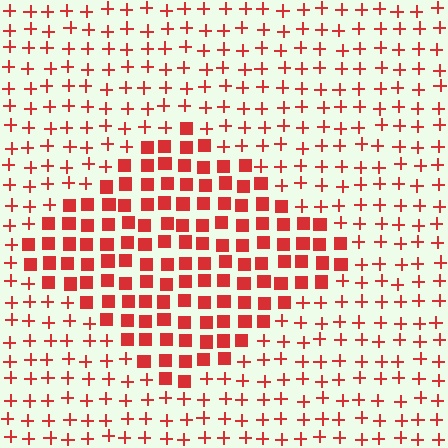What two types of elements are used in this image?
The image uses squares inside the diamond region and plus signs outside it.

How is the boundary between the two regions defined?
The boundary is defined by a change in element shape: squares inside vs. plus signs outside. All elements share the same color and spacing.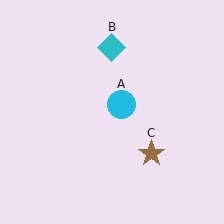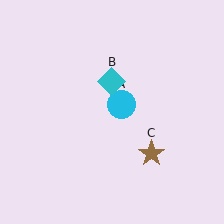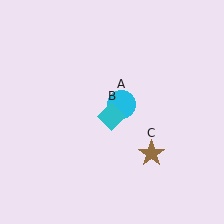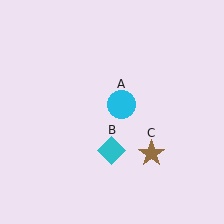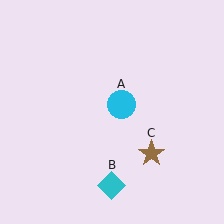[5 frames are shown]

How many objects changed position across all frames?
1 object changed position: cyan diamond (object B).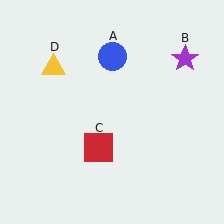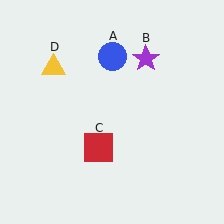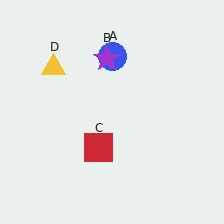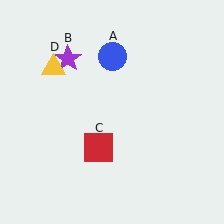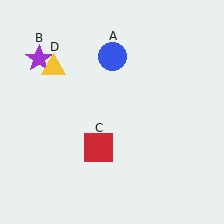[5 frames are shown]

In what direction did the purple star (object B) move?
The purple star (object B) moved left.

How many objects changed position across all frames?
1 object changed position: purple star (object B).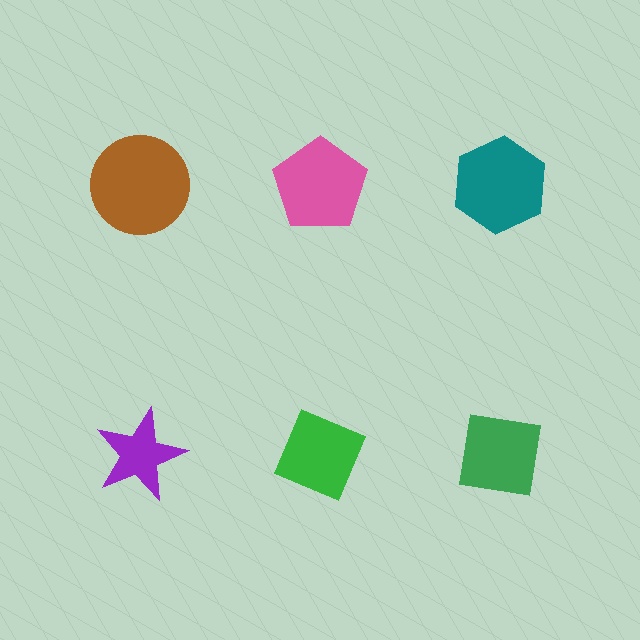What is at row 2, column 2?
A green diamond.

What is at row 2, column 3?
A green square.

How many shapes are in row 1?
3 shapes.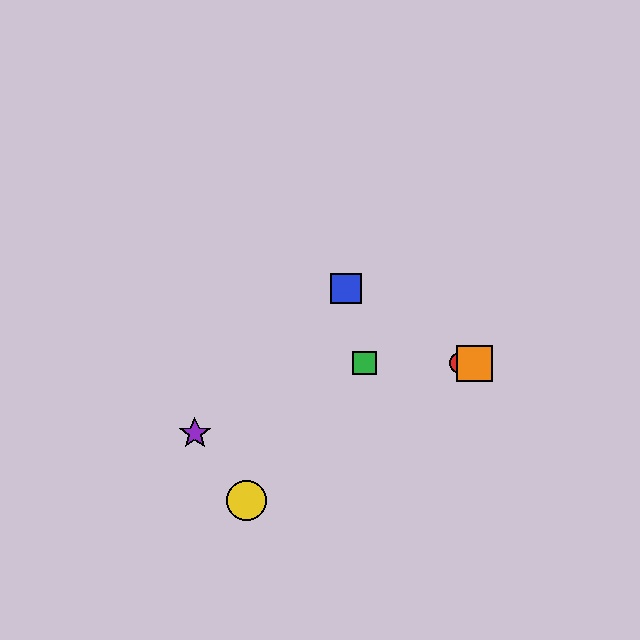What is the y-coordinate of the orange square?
The orange square is at y≈363.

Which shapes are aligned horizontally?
The red circle, the green square, the orange square are aligned horizontally.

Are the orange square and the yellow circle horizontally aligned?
No, the orange square is at y≈363 and the yellow circle is at y≈500.